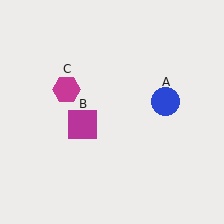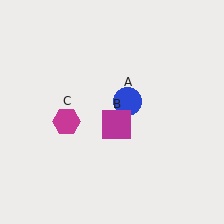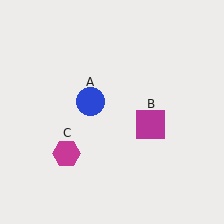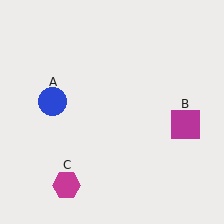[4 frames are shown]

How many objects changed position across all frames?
3 objects changed position: blue circle (object A), magenta square (object B), magenta hexagon (object C).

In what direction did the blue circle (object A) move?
The blue circle (object A) moved left.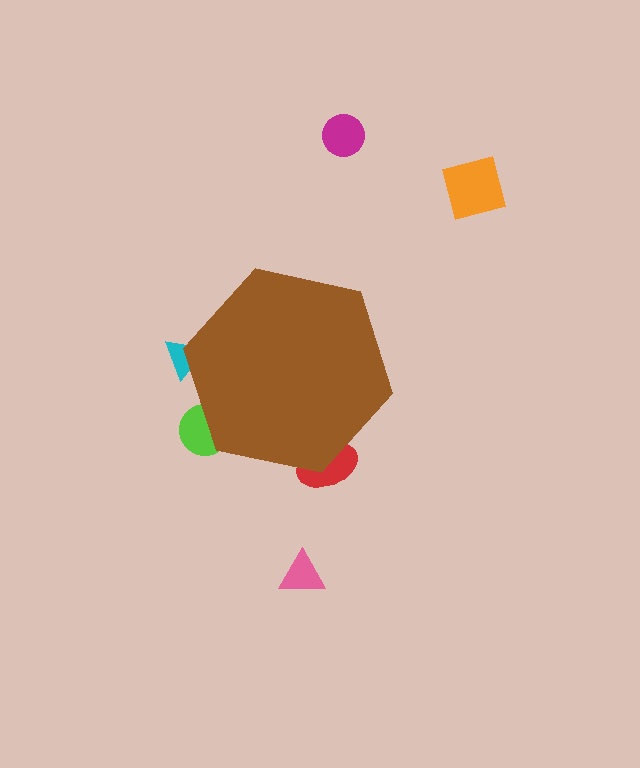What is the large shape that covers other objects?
A brown hexagon.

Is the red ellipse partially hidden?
Yes, the red ellipse is partially hidden behind the brown hexagon.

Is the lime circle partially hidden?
Yes, the lime circle is partially hidden behind the brown hexagon.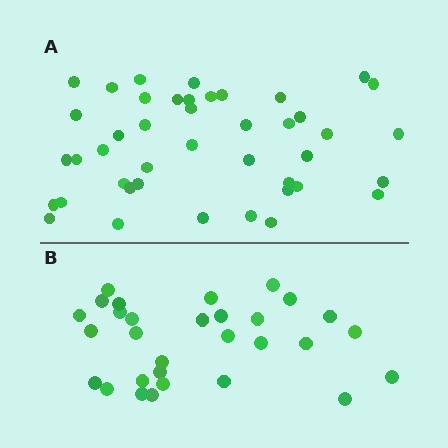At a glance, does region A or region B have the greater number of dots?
Region A (the top region) has more dots.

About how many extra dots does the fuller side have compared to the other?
Region A has approximately 15 more dots than region B.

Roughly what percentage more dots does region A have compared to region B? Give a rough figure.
About 45% more.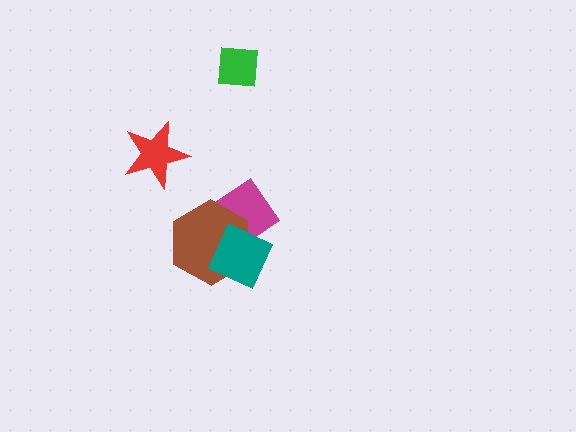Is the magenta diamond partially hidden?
Yes, it is partially covered by another shape.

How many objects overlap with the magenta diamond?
2 objects overlap with the magenta diamond.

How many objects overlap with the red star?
0 objects overlap with the red star.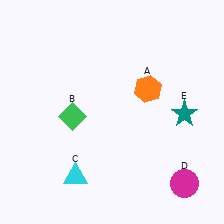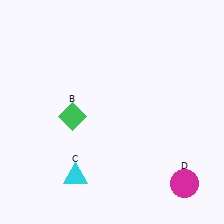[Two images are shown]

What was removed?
The teal star (E), the orange hexagon (A) were removed in Image 2.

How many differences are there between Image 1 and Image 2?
There are 2 differences between the two images.